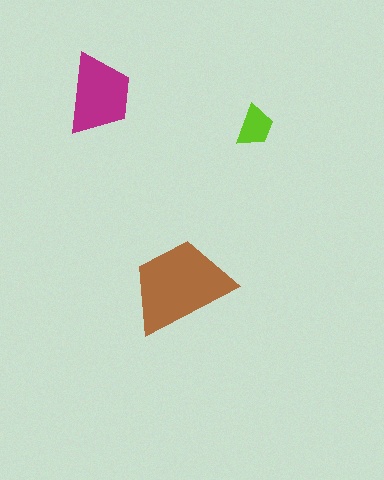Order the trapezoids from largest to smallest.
the brown one, the magenta one, the lime one.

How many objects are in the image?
There are 3 objects in the image.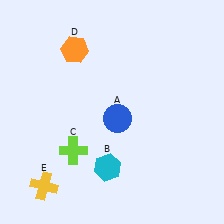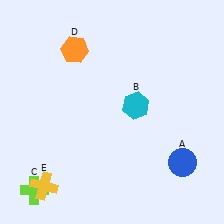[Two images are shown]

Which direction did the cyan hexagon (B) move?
The cyan hexagon (B) moved up.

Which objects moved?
The objects that moved are: the blue circle (A), the cyan hexagon (B), the lime cross (C).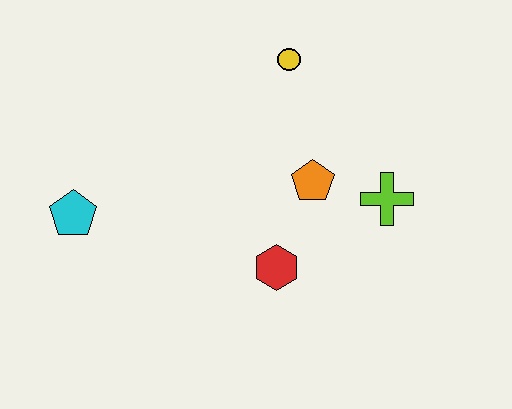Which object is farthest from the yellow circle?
The cyan pentagon is farthest from the yellow circle.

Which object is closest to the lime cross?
The orange pentagon is closest to the lime cross.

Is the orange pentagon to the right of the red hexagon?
Yes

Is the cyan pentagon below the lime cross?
Yes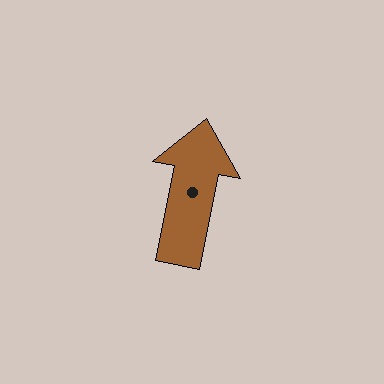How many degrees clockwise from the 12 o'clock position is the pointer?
Approximately 11 degrees.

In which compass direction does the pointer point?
North.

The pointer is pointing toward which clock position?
Roughly 12 o'clock.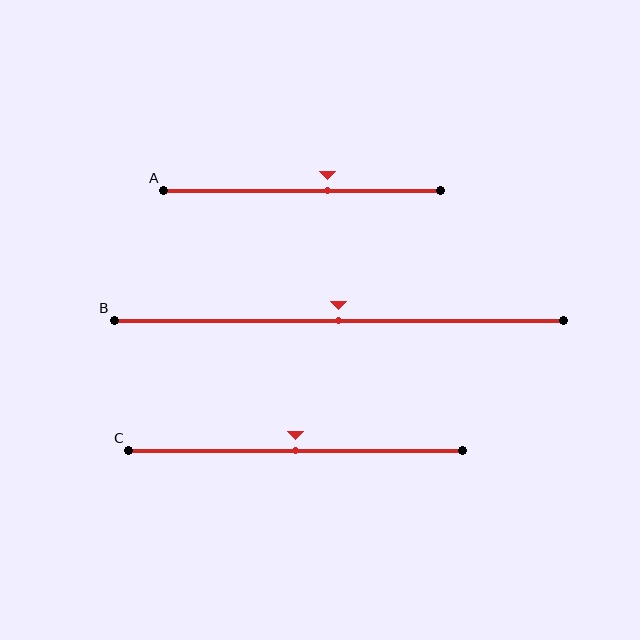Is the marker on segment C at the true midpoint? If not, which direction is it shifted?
Yes, the marker on segment C is at the true midpoint.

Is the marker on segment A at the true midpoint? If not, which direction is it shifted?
No, the marker on segment A is shifted to the right by about 9% of the segment length.